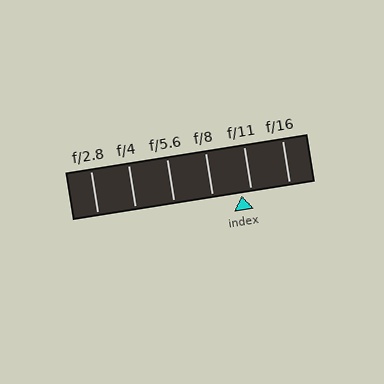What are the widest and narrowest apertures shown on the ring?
The widest aperture shown is f/2.8 and the narrowest is f/16.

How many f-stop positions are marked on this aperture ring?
There are 6 f-stop positions marked.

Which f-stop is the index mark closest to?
The index mark is closest to f/11.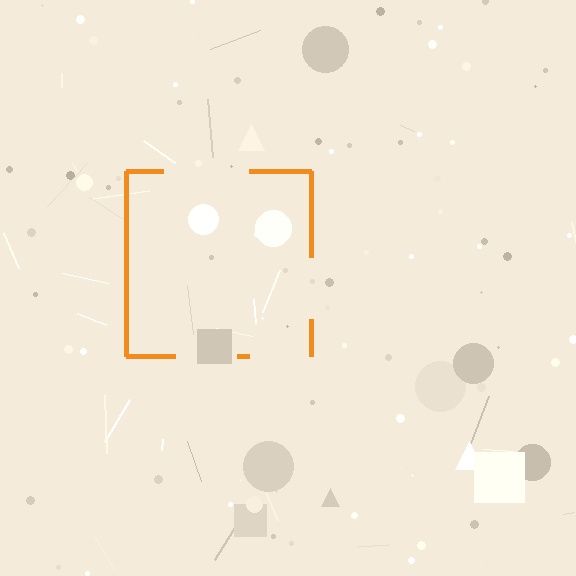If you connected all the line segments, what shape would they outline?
They would outline a square.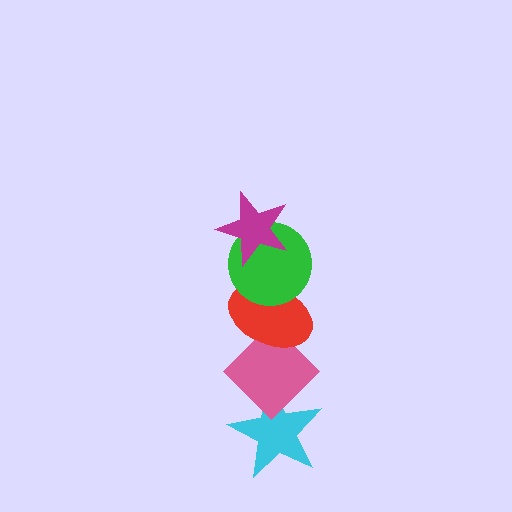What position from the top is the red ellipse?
The red ellipse is 3rd from the top.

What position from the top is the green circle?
The green circle is 2nd from the top.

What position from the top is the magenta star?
The magenta star is 1st from the top.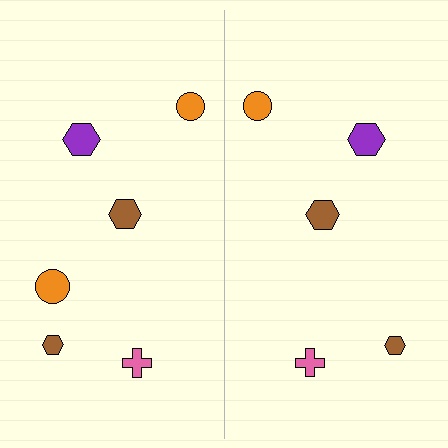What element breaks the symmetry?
A orange circle is missing from the right side.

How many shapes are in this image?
There are 11 shapes in this image.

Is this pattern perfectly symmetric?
No, the pattern is not perfectly symmetric. A orange circle is missing from the right side.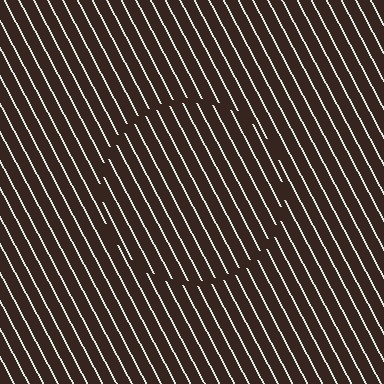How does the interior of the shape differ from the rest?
The interior of the shape contains the same grating, shifted by half a period — the contour is defined by the phase discontinuity where line-ends from the inner and outer gratings abut.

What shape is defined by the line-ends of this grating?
An illusory circle. The interior of the shape contains the same grating, shifted by half a period — the contour is defined by the phase discontinuity where line-ends from the inner and outer gratings abut.